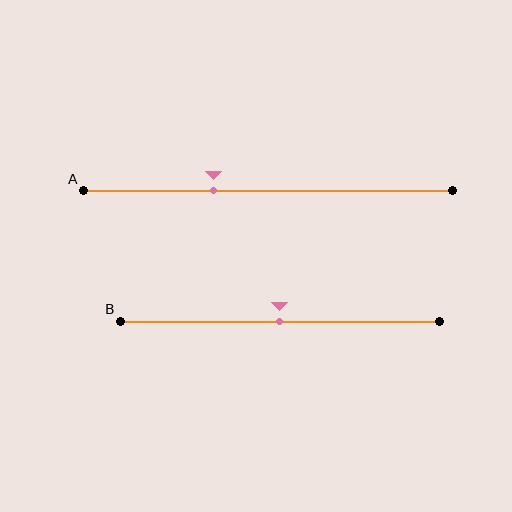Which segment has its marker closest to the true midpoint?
Segment B has its marker closest to the true midpoint.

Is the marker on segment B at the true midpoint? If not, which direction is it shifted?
Yes, the marker on segment B is at the true midpoint.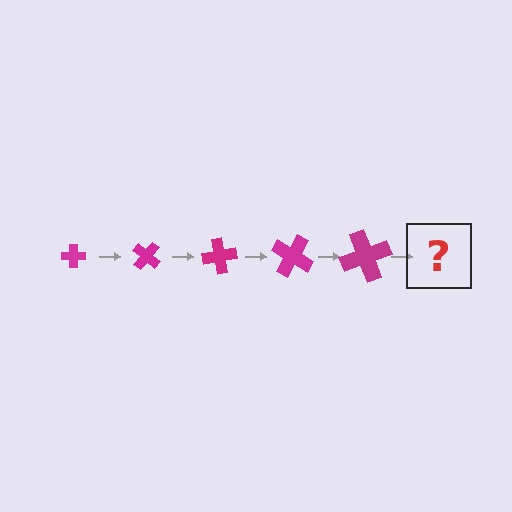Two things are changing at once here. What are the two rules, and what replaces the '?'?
The two rules are that the cross grows larger each step and it rotates 40 degrees each step. The '?' should be a cross, larger than the previous one and rotated 200 degrees from the start.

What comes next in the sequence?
The next element should be a cross, larger than the previous one and rotated 200 degrees from the start.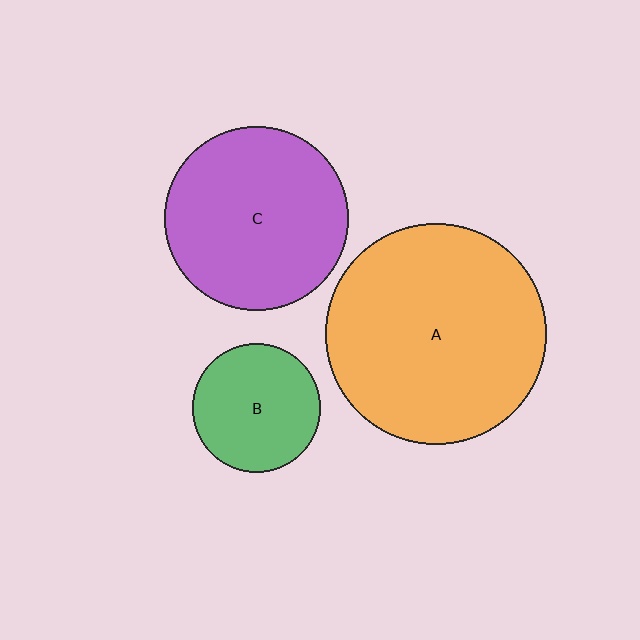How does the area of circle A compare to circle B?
Approximately 2.9 times.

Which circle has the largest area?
Circle A (orange).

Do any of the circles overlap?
No, none of the circles overlap.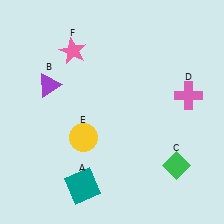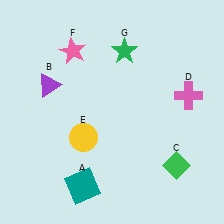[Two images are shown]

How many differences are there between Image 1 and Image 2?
There is 1 difference between the two images.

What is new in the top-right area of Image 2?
A green star (G) was added in the top-right area of Image 2.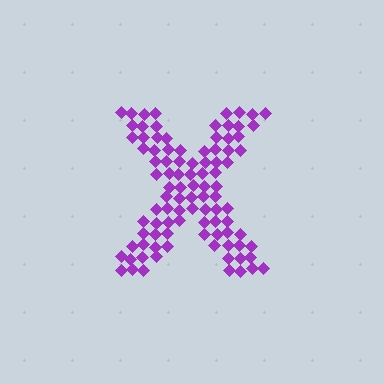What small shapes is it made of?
It is made of small diamonds.